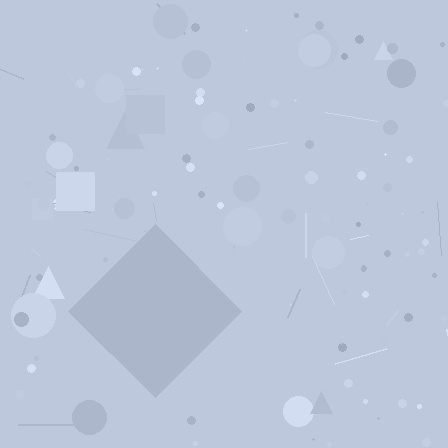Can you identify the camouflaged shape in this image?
The camouflaged shape is a diamond.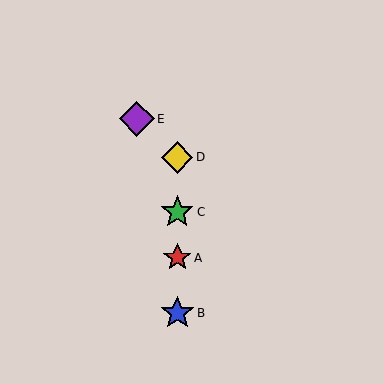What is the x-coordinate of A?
Object A is at x≈177.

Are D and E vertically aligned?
No, D is at x≈177 and E is at x≈137.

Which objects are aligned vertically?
Objects A, B, C, D are aligned vertically.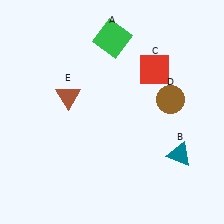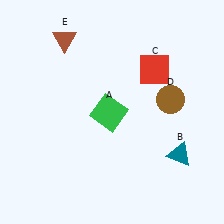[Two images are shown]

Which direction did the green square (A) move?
The green square (A) moved down.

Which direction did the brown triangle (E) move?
The brown triangle (E) moved up.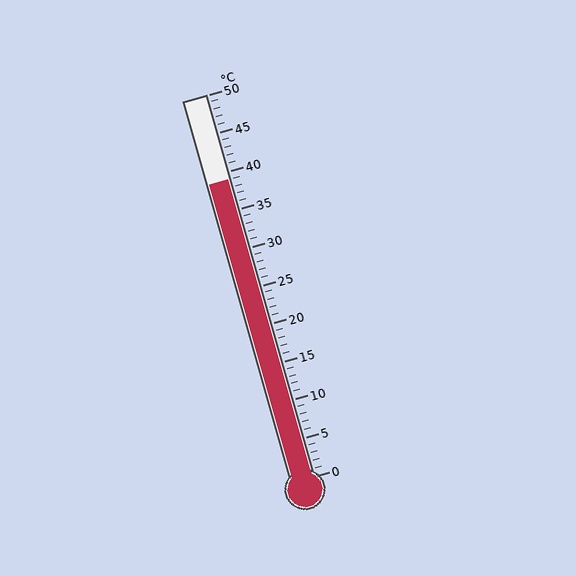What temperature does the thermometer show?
The thermometer shows approximately 39°C.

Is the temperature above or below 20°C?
The temperature is above 20°C.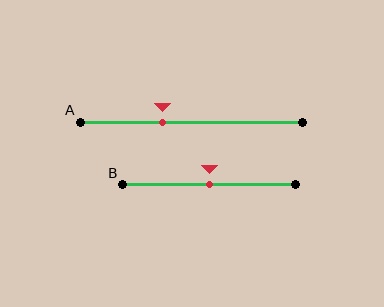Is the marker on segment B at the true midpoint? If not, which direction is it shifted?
Yes, the marker on segment B is at the true midpoint.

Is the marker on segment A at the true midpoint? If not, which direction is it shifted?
No, the marker on segment A is shifted to the left by about 13% of the segment length.